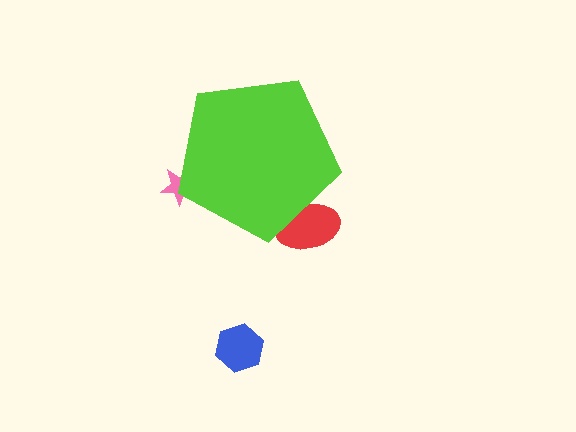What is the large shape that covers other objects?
A lime pentagon.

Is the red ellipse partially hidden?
Yes, the red ellipse is partially hidden behind the lime pentagon.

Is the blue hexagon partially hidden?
No, the blue hexagon is fully visible.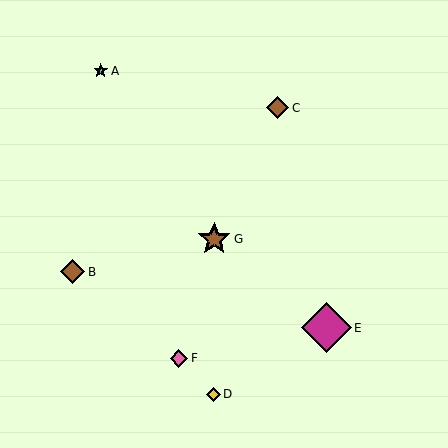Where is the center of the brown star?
The center of the brown star is at (214, 239).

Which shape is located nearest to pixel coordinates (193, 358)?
The pink diamond (labeled F) at (179, 358) is nearest to that location.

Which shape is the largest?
The magenta diamond (labeled E) is the largest.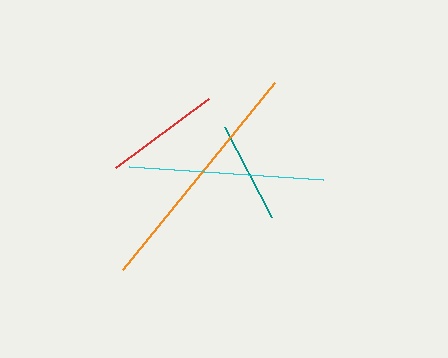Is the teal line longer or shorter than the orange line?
The orange line is longer than the teal line.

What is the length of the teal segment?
The teal segment is approximately 101 pixels long.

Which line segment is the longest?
The orange line is the longest at approximately 241 pixels.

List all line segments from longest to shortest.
From longest to shortest: orange, cyan, red, teal.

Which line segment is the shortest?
The teal line is the shortest at approximately 101 pixels.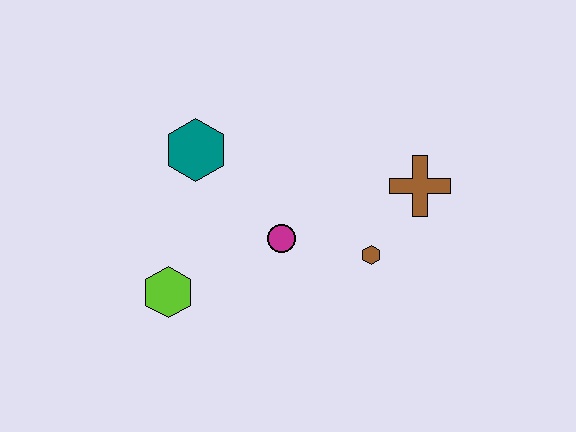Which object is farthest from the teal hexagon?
The brown cross is farthest from the teal hexagon.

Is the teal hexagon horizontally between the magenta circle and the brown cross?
No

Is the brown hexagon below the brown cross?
Yes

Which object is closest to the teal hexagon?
The magenta circle is closest to the teal hexagon.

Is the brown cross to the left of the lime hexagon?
No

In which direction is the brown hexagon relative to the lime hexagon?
The brown hexagon is to the right of the lime hexagon.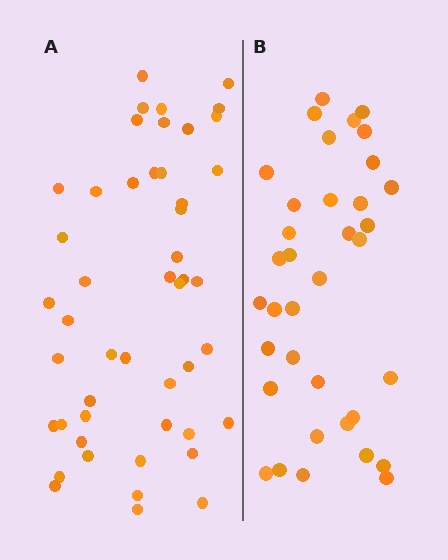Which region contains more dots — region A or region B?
Region A (the left region) has more dots.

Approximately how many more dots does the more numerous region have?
Region A has roughly 12 or so more dots than region B.